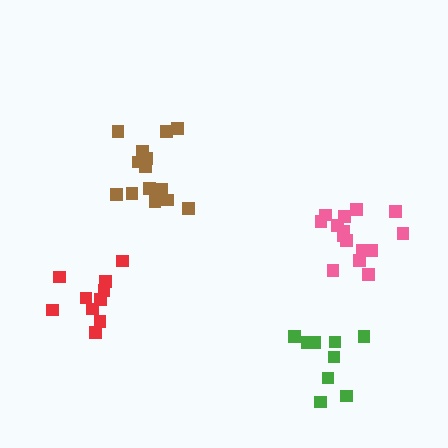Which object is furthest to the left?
The red cluster is leftmost.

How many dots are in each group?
Group 1: 14 dots, Group 2: 9 dots, Group 3: 10 dots, Group 4: 15 dots (48 total).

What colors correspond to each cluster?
The clusters are colored: brown, green, red, pink.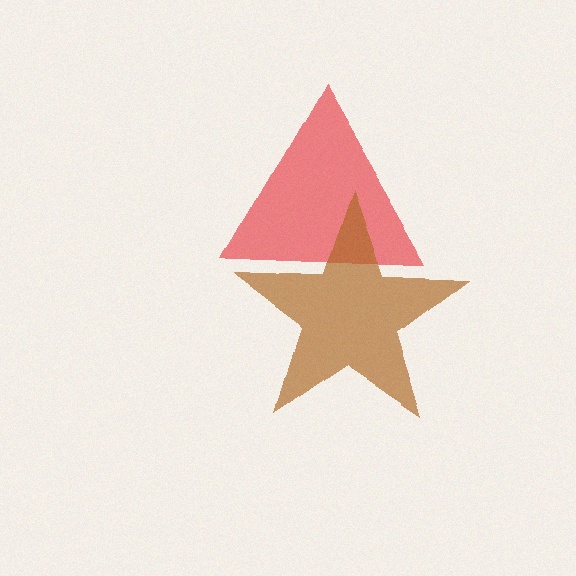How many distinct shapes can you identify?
There are 2 distinct shapes: a red triangle, a brown star.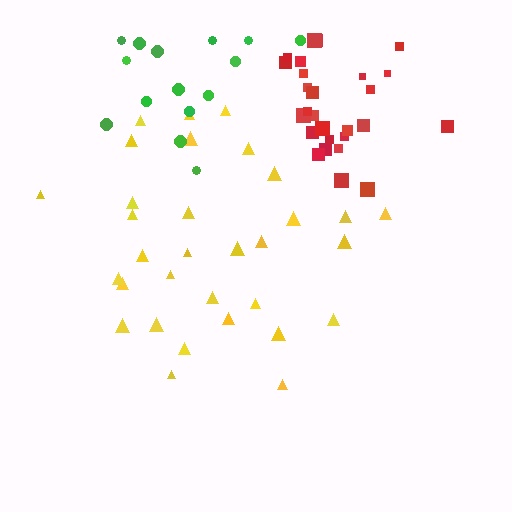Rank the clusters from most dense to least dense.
red, yellow, green.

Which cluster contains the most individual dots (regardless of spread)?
Yellow (32).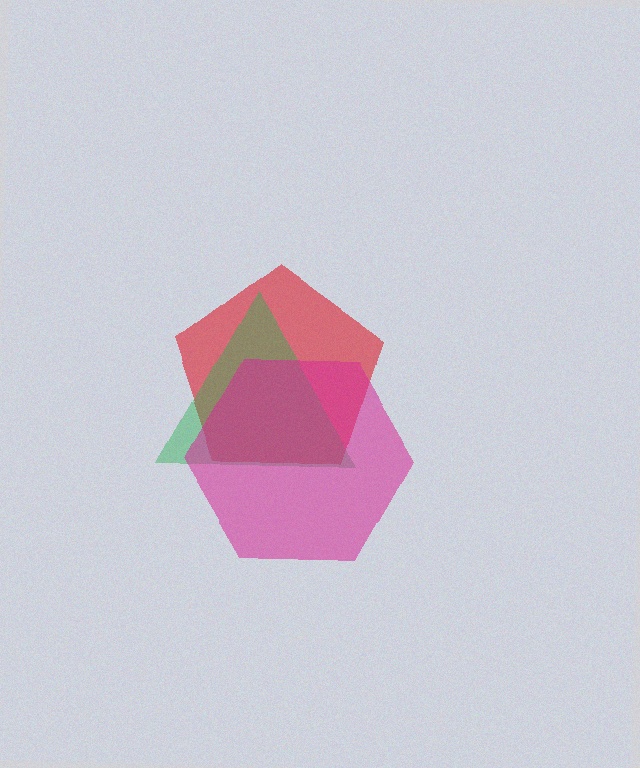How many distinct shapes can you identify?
There are 3 distinct shapes: a red pentagon, a green triangle, a magenta hexagon.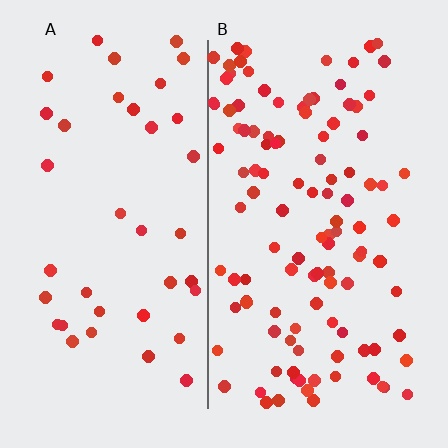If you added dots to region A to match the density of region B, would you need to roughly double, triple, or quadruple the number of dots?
Approximately triple.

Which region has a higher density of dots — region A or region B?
B (the right).